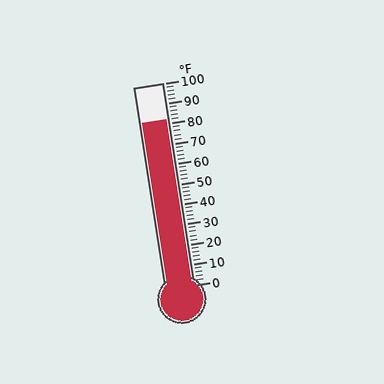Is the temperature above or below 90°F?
The temperature is below 90°F.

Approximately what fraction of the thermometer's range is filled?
The thermometer is filled to approximately 80% of its range.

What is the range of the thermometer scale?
The thermometer scale ranges from 0°F to 100°F.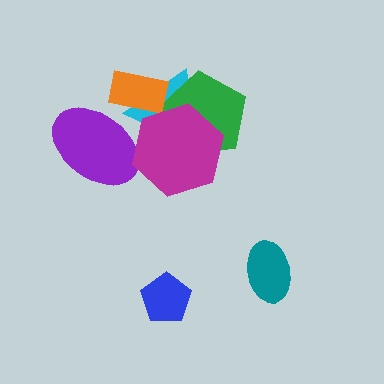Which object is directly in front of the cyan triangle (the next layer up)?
The green pentagon is directly in front of the cyan triangle.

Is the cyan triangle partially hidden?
Yes, it is partially covered by another shape.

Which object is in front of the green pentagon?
The magenta hexagon is in front of the green pentagon.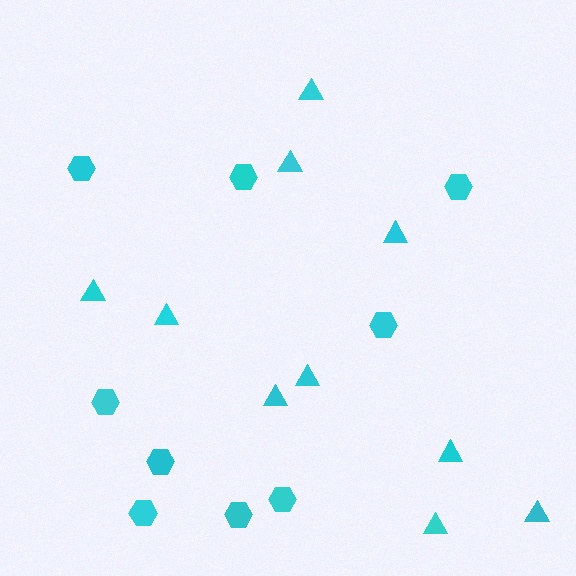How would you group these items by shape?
There are 2 groups: one group of triangles (10) and one group of hexagons (9).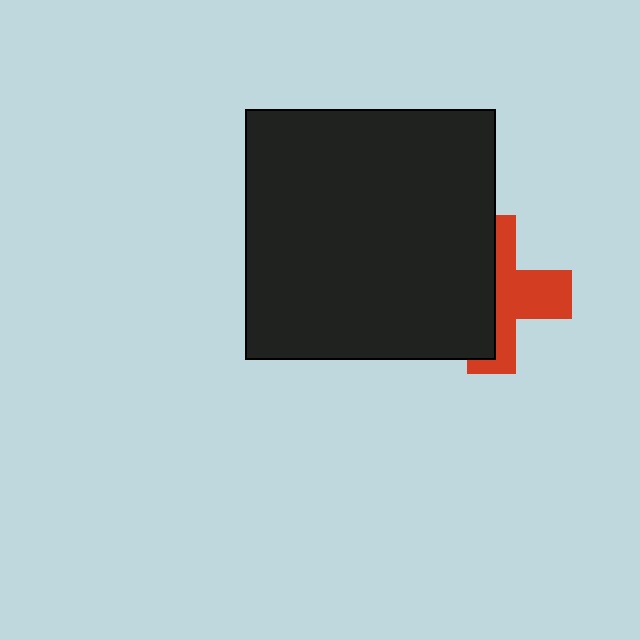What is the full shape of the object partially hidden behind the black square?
The partially hidden object is a red cross.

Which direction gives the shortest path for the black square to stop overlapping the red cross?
Moving left gives the shortest separation.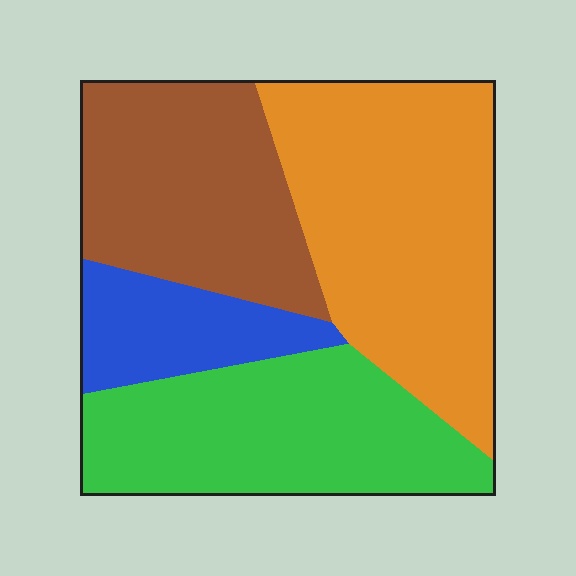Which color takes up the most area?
Orange, at roughly 35%.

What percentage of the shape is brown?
Brown covers 25% of the shape.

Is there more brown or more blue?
Brown.